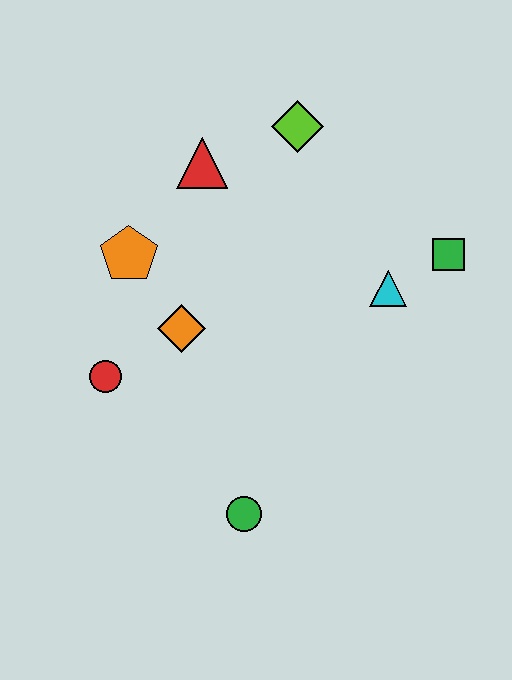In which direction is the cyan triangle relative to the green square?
The cyan triangle is to the left of the green square.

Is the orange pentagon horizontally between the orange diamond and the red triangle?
No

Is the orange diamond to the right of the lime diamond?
No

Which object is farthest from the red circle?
The green square is farthest from the red circle.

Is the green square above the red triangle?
No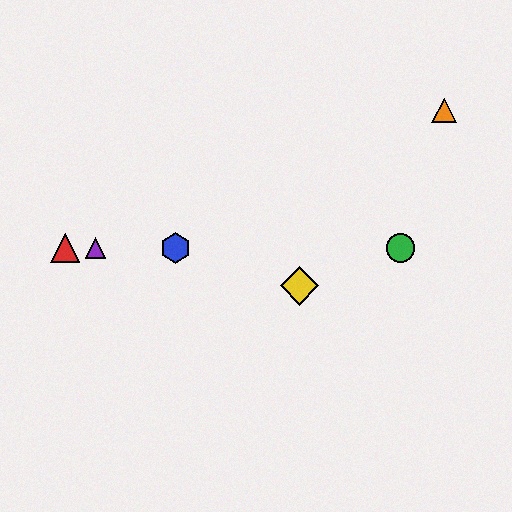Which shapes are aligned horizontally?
The red triangle, the blue hexagon, the green circle, the purple triangle are aligned horizontally.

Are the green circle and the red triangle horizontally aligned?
Yes, both are at y≈248.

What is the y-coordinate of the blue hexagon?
The blue hexagon is at y≈248.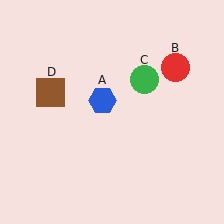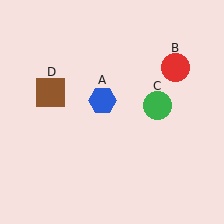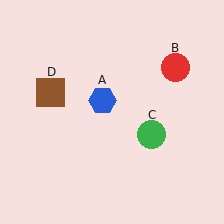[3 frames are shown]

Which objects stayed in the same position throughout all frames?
Blue hexagon (object A) and red circle (object B) and brown square (object D) remained stationary.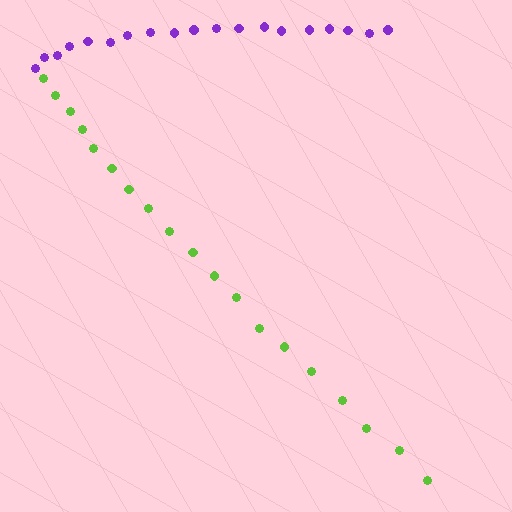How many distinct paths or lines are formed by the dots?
There are 2 distinct paths.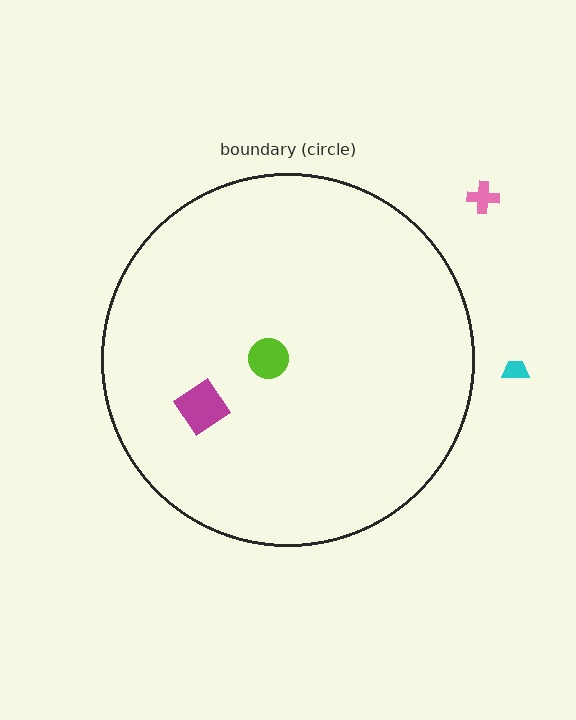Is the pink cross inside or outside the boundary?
Outside.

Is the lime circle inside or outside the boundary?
Inside.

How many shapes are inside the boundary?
2 inside, 2 outside.